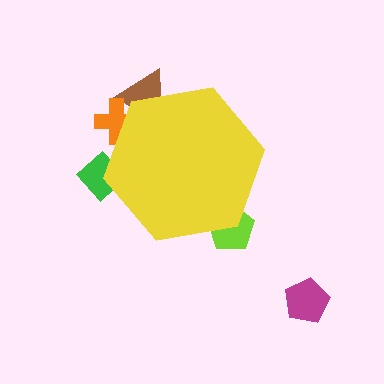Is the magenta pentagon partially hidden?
No, the magenta pentagon is fully visible.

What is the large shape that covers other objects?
A yellow hexagon.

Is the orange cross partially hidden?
Yes, the orange cross is partially hidden behind the yellow hexagon.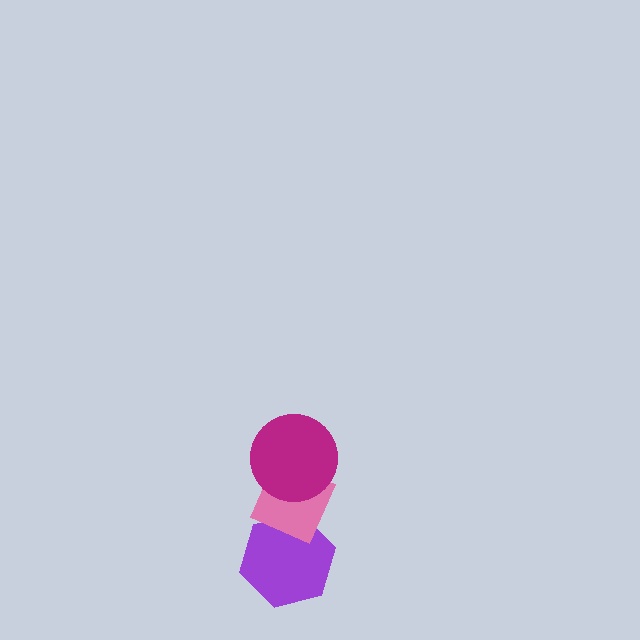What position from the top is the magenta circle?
The magenta circle is 1st from the top.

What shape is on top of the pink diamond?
The magenta circle is on top of the pink diamond.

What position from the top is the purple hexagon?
The purple hexagon is 3rd from the top.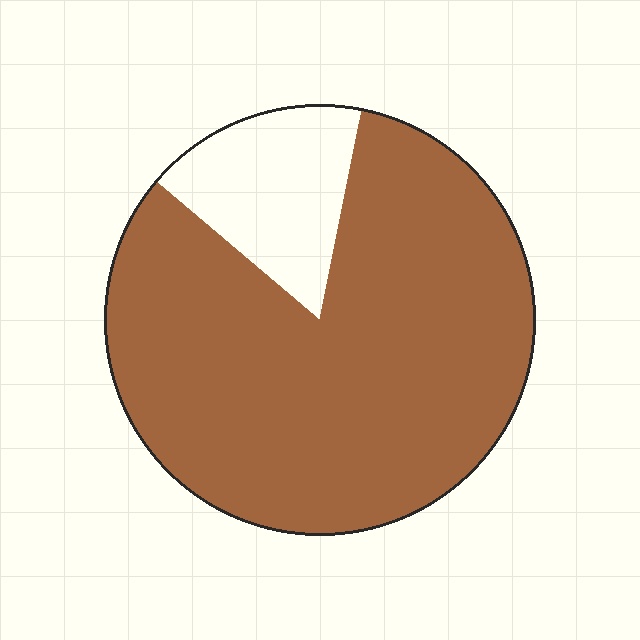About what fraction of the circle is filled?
About five sixths (5/6).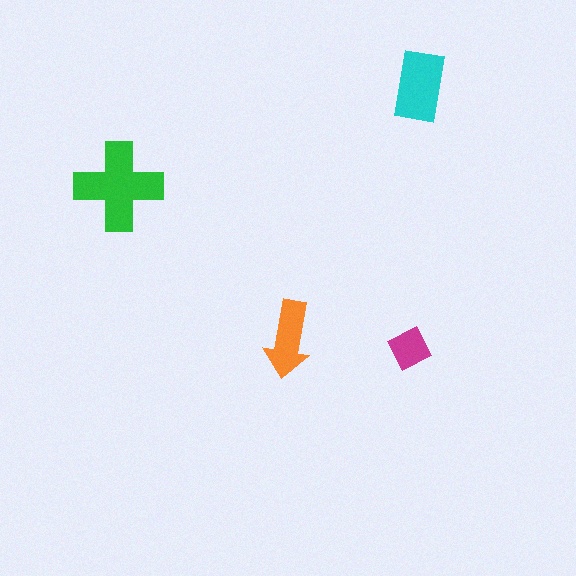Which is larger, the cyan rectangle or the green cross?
The green cross.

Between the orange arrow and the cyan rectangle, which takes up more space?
The cyan rectangle.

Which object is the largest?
The green cross.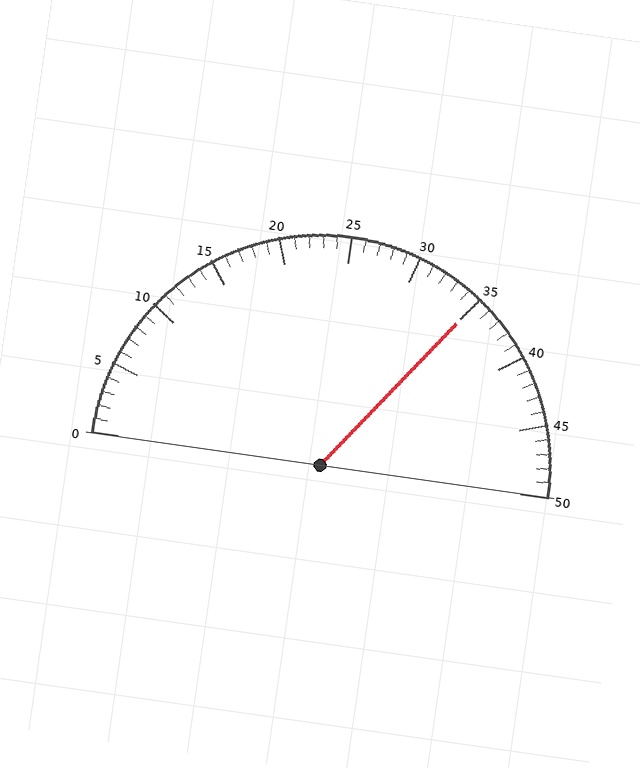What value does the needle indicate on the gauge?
The needle indicates approximately 35.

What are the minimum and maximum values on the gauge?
The gauge ranges from 0 to 50.